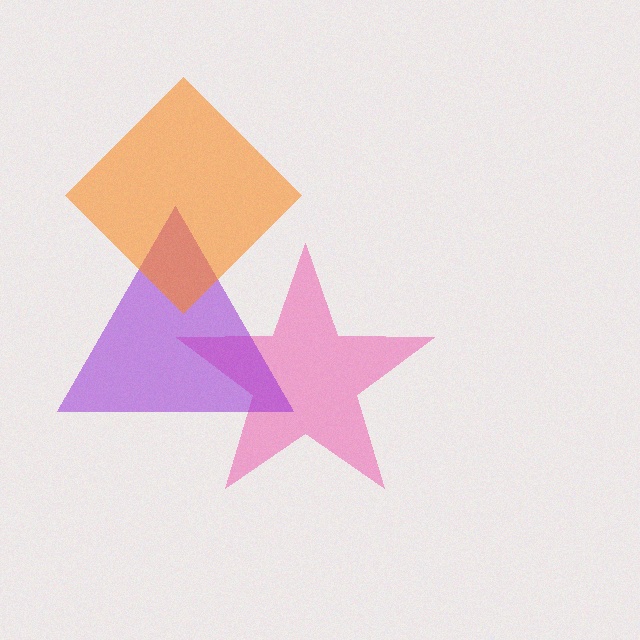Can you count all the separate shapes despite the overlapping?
Yes, there are 3 separate shapes.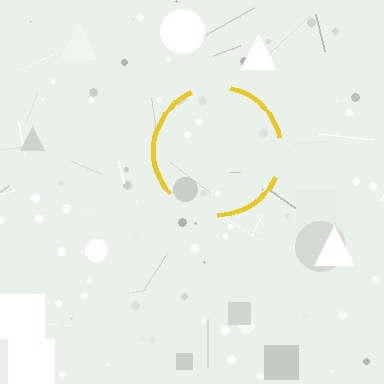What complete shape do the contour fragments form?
The contour fragments form a circle.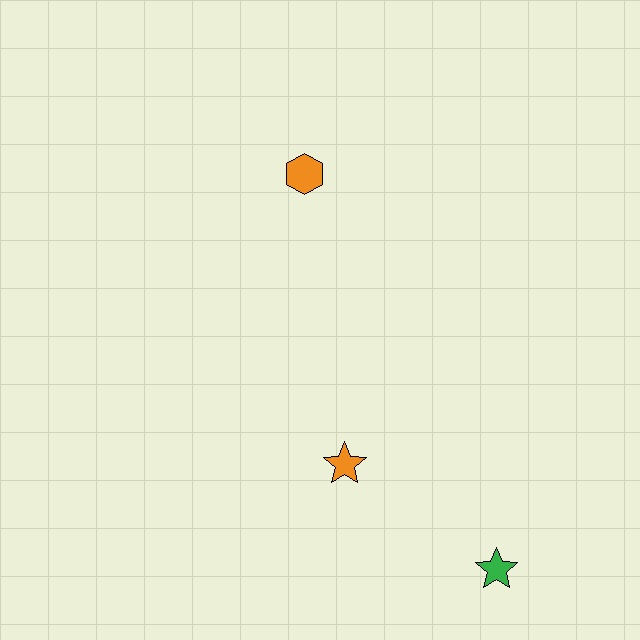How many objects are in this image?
There are 3 objects.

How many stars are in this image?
There are 2 stars.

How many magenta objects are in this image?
There are no magenta objects.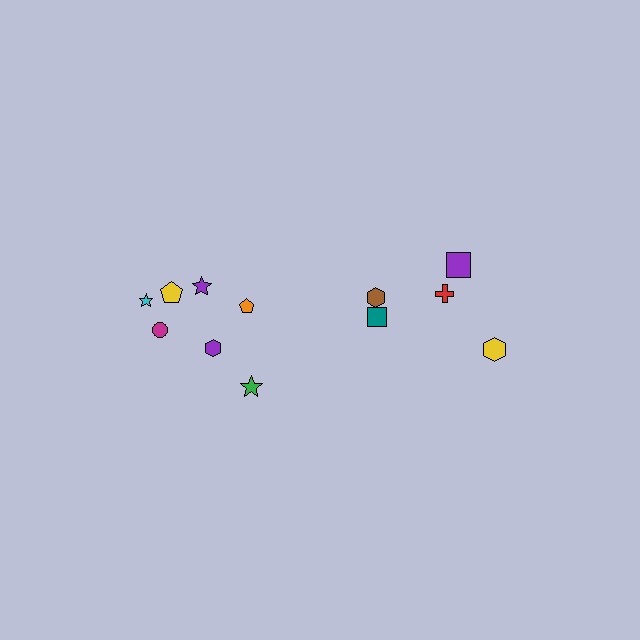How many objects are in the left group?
There are 7 objects.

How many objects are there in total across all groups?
There are 12 objects.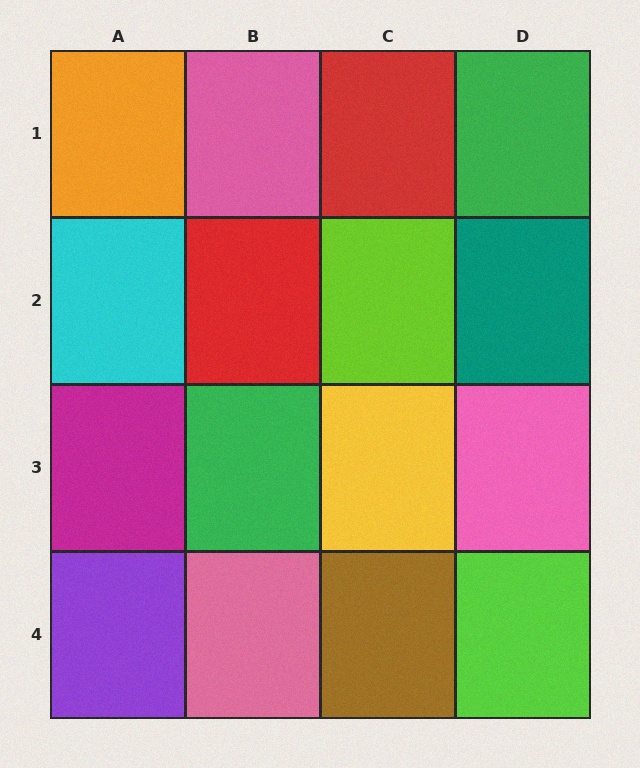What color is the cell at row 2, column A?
Cyan.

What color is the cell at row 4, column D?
Lime.